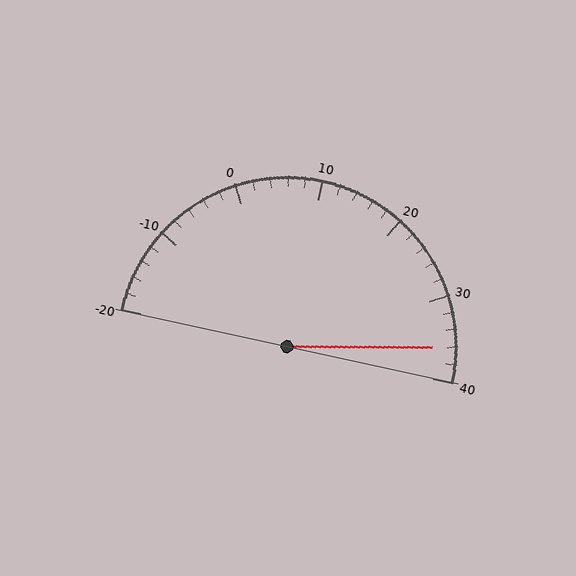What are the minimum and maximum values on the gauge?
The gauge ranges from -20 to 40.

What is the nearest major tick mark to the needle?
The nearest major tick mark is 40.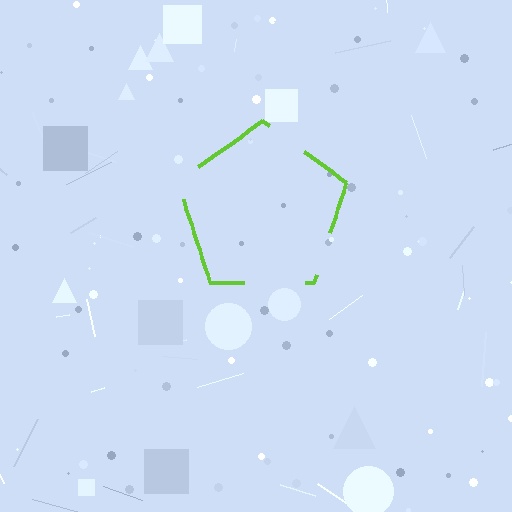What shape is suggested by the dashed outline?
The dashed outline suggests a pentagon.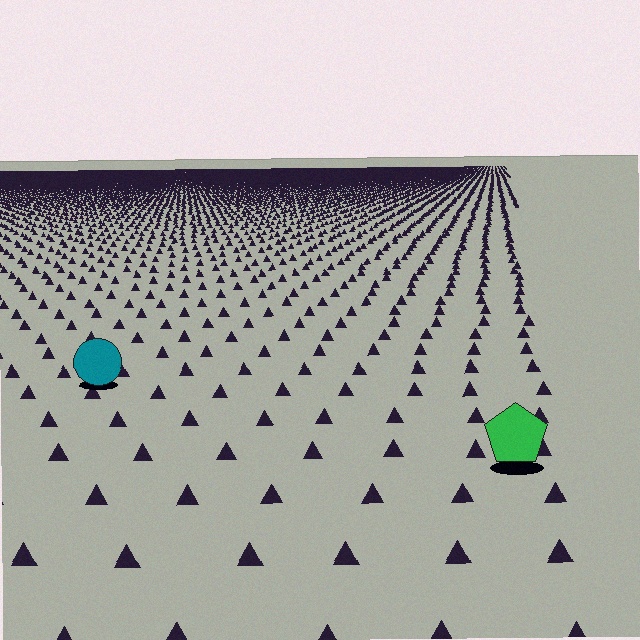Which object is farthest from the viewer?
The teal circle is farthest from the viewer. It appears smaller and the ground texture around it is denser.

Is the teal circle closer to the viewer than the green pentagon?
No. The green pentagon is closer — you can tell from the texture gradient: the ground texture is coarser near it.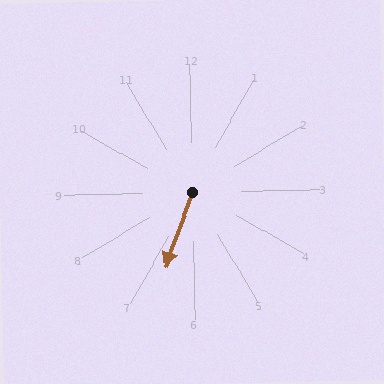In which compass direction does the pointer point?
South.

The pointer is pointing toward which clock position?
Roughly 7 o'clock.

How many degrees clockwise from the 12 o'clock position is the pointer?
Approximately 201 degrees.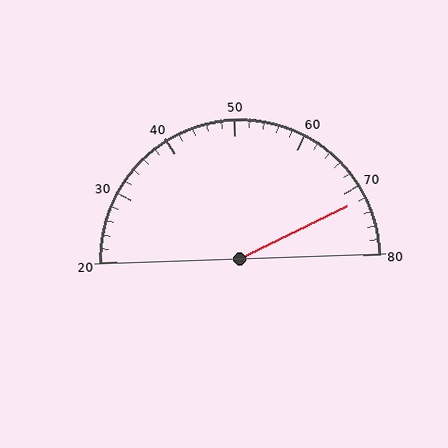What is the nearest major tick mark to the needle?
The nearest major tick mark is 70.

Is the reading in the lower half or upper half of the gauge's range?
The reading is in the upper half of the range (20 to 80).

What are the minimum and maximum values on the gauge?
The gauge ranges from 20 to 80.